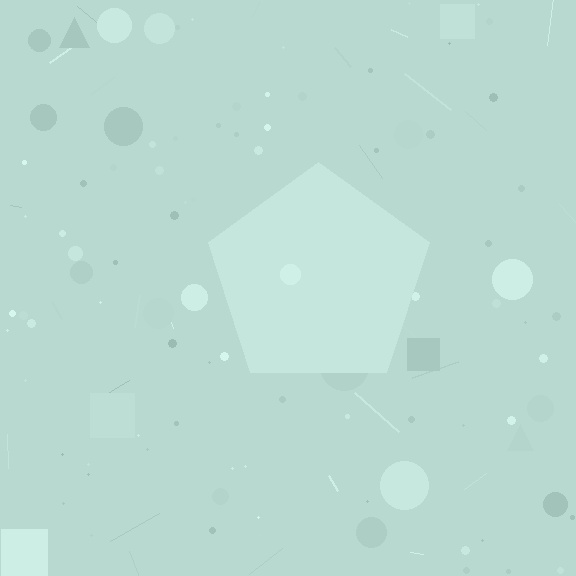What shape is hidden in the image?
A pentagon is hidden in the image.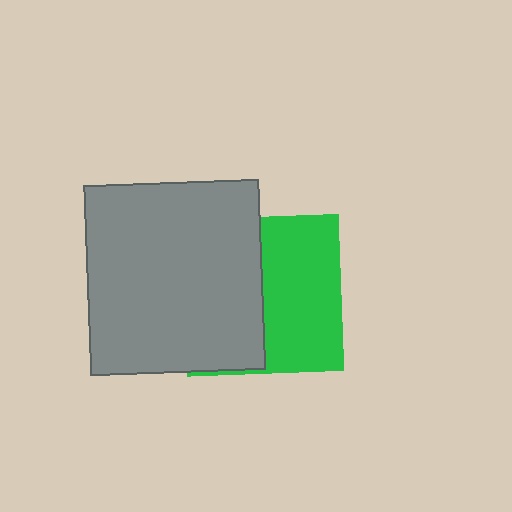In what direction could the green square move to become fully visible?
The green square could move right. That would shift it out from behind the gray rectangle entirely.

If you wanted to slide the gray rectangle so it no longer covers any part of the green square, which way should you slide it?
Slide it left — that is the most direct way to separate the two shapes.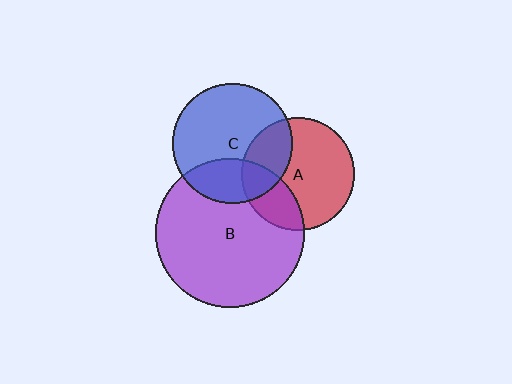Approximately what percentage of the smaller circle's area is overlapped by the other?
Approximately 30%.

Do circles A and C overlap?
Yes.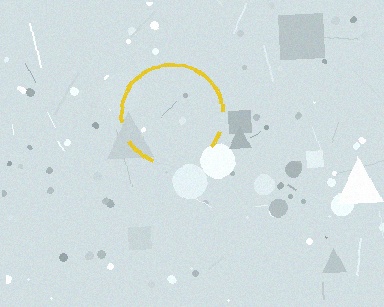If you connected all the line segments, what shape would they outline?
They would outline a circle.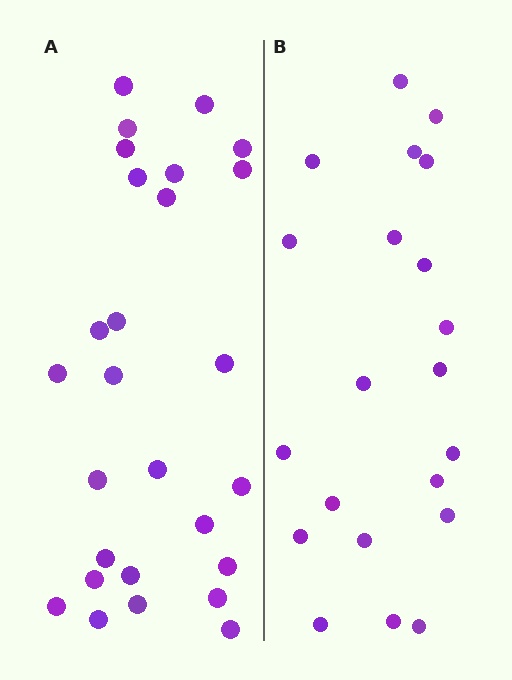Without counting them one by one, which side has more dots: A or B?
Region A (the left region) has more dots.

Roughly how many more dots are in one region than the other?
Region A has about 6 more dots than region B.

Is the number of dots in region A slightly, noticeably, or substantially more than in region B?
Region A has noticeably more, but not dramatically so. The ratio is roughly 1.3 to 1.